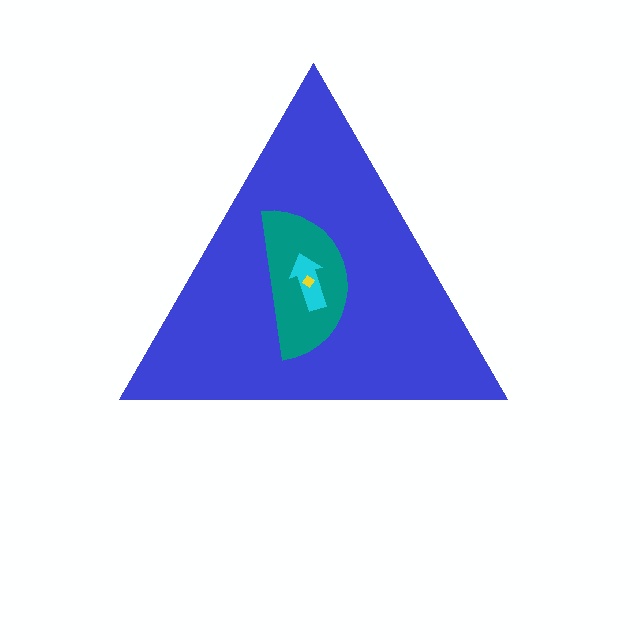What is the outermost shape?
The blue triangle.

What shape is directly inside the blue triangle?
The teal semicircle.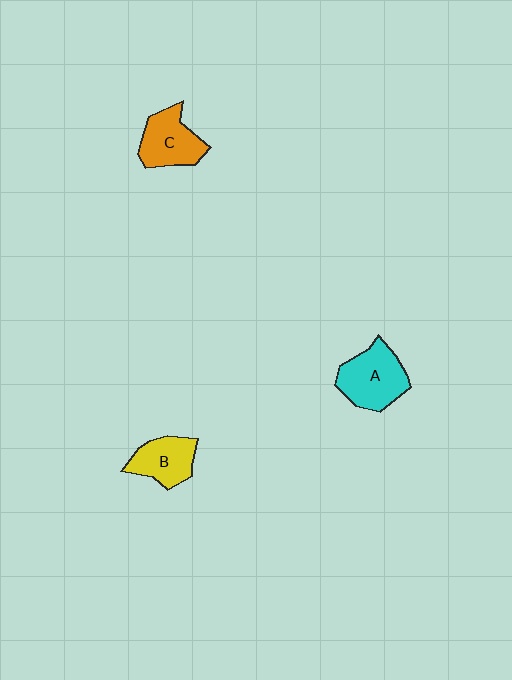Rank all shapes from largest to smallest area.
From largest to smallest: A (cyan), C (orange), B (yellow).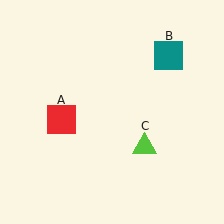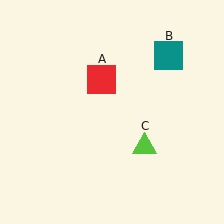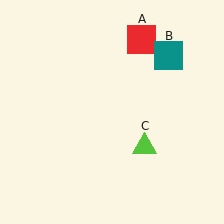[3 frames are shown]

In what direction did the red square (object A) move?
The red square (object A) moved up and to the right.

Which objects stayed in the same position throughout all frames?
Teal square (object B) and lime triangle (object C) remained stationary.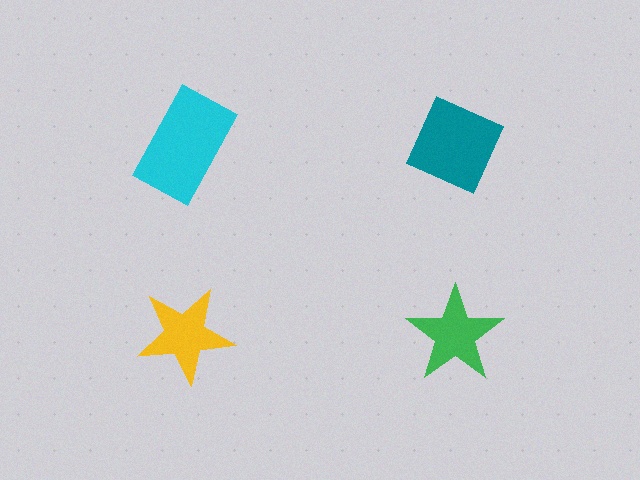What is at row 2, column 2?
A green star.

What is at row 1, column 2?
A teal diamond.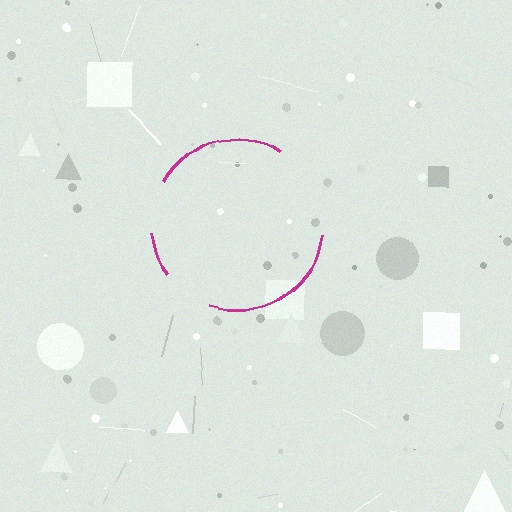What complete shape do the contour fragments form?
The contour fragments form a circle.